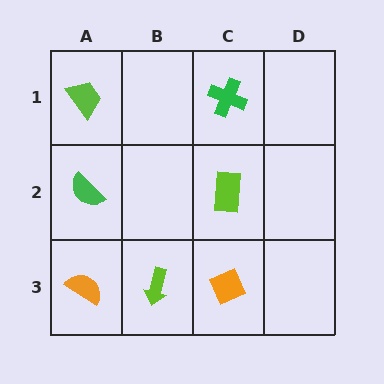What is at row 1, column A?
A lime trapezoid.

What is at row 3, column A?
An orange semicircle.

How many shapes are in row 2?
2 shapes.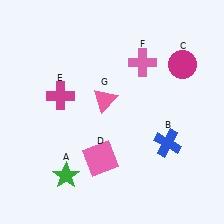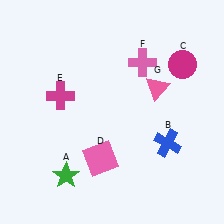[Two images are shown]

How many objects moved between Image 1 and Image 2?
1 object moved between the two images.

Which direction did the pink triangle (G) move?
The pink triangle (G) moved right.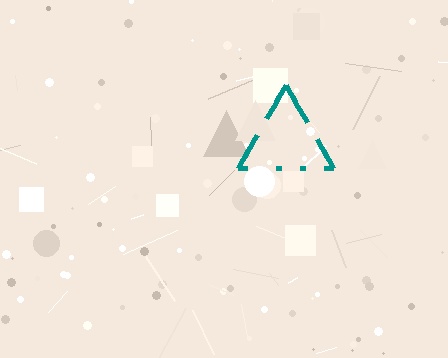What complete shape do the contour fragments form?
The contour fragments form a triangle.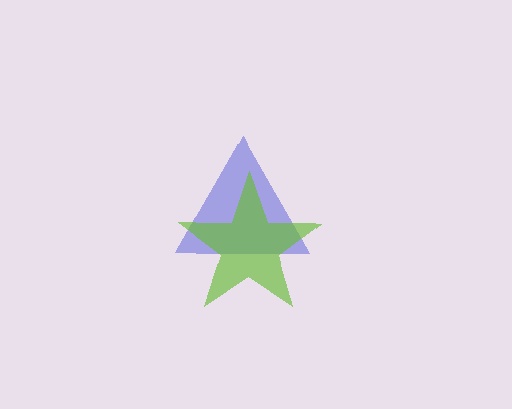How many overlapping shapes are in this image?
There are 2 overlapping shapes in the image.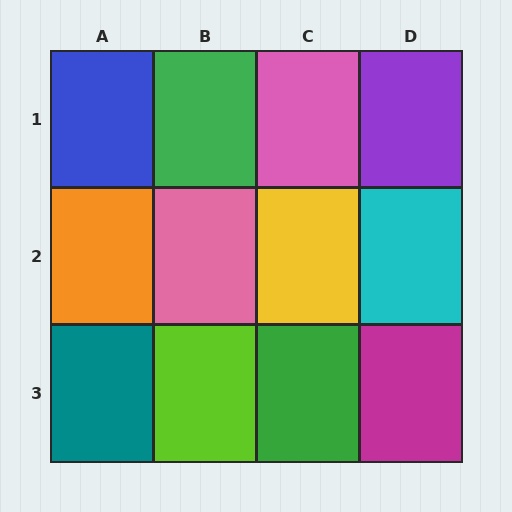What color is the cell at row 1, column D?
Purple.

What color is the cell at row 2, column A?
Orange.